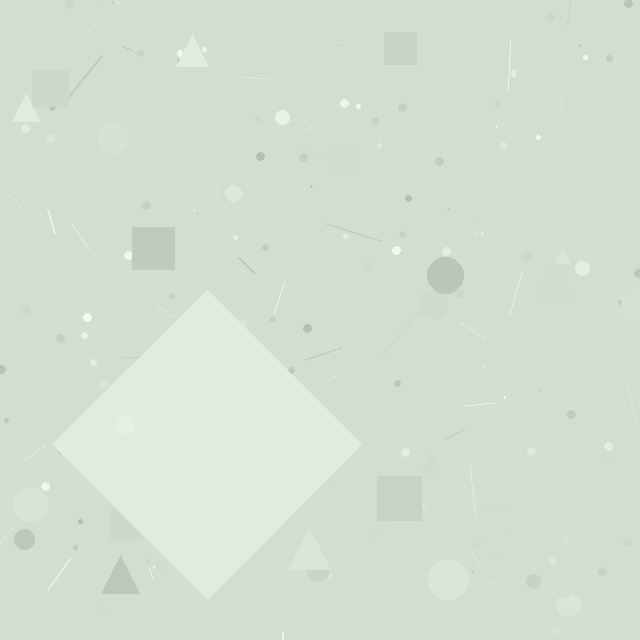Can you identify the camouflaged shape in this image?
The camouflaged shape is a diamond.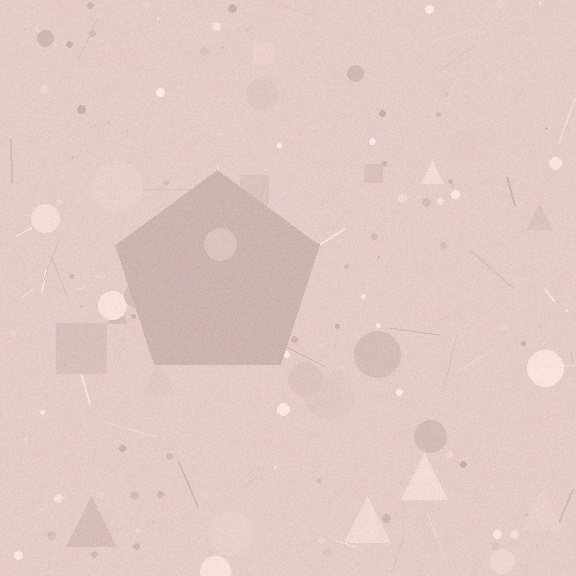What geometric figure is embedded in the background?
A pentagon is embedded in the background.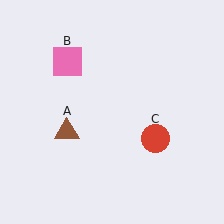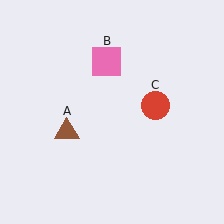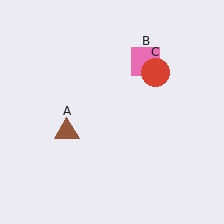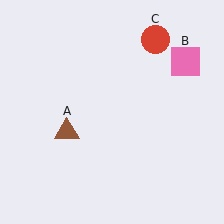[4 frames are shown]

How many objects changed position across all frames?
2 objects changed position: pink square (object B), red circle (object C).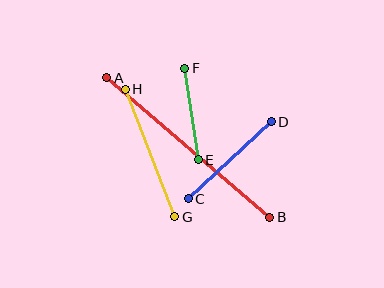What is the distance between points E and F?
The distance is approximately 92 pixels.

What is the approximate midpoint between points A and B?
The midpoint is at approximately (188, 148) pixels.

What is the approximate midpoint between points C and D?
The midpoint is at approximately (230, 160) pixels.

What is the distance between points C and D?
The distance is approximately 113 pixels.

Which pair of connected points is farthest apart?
Points A and B are farthest apart.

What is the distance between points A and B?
The distance is approximately 215 pixels.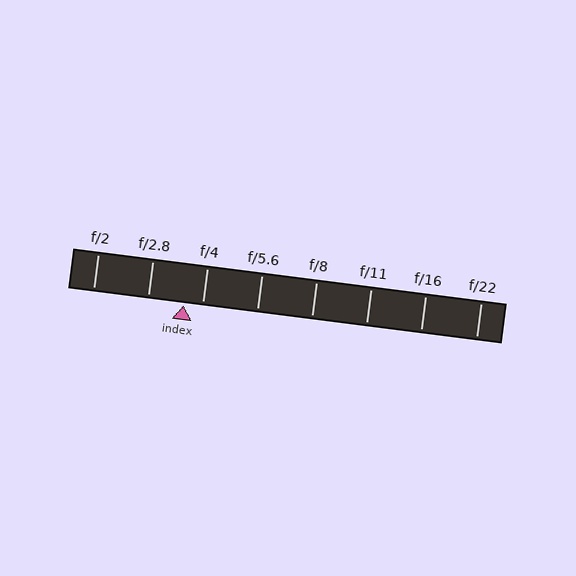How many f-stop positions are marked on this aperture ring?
There are 8 f-stop positions marked.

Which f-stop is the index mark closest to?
The index mark is closest to f/4.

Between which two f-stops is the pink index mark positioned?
The index mark is between f/2.8 and f/4.